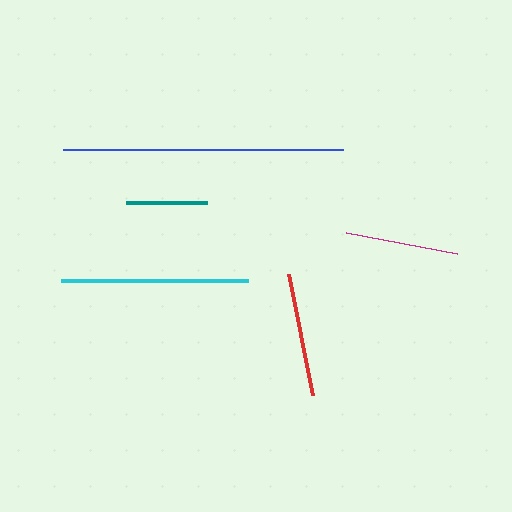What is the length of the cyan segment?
The cyan segment is approximately 187 pixels long.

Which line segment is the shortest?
The teal line is the shortest at approximately 81 pixels.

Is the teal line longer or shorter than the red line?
The red line is longer than the teal line.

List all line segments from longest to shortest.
From longest to shortest: blue, cyan, red, magenta, teal.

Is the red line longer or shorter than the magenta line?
The red line is longer than the magenta line.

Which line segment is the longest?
The blue line is the longest at approximately 279 pixels.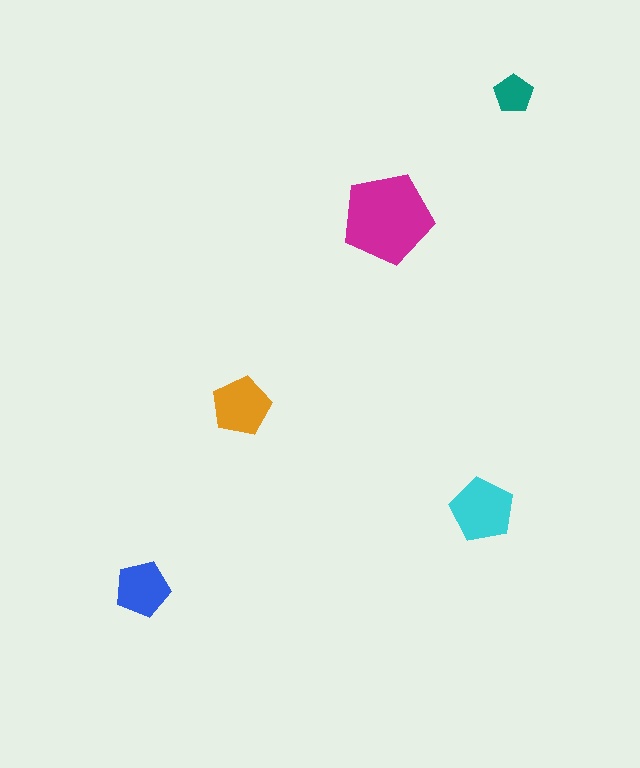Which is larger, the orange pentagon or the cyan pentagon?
The cyan one.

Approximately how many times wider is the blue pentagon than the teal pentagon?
About 1.5 times wider.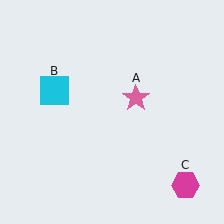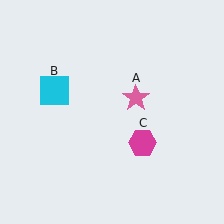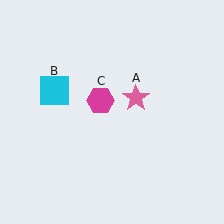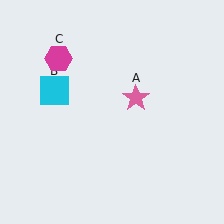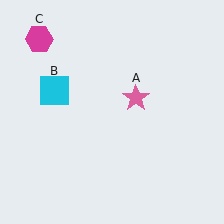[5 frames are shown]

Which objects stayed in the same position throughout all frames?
Pink star (object A) and cyan square (object B) remained stationary.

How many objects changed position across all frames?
1 object changed position: magenta hexagon (object C).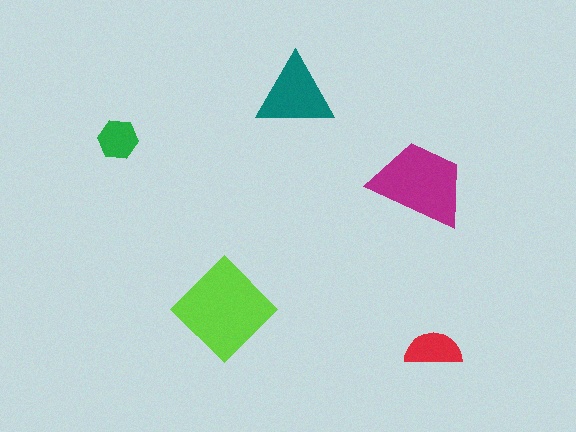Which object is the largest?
The lime diamond.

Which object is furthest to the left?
The green hexagon is leftmost.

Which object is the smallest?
The green hexagon.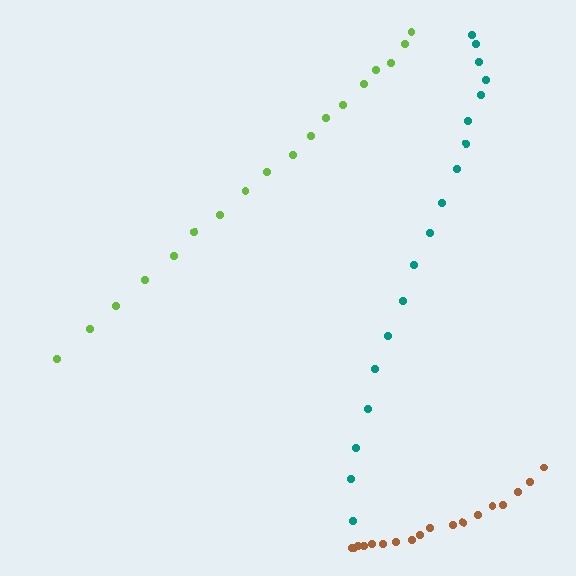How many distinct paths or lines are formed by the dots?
There are 3 distinct paths.